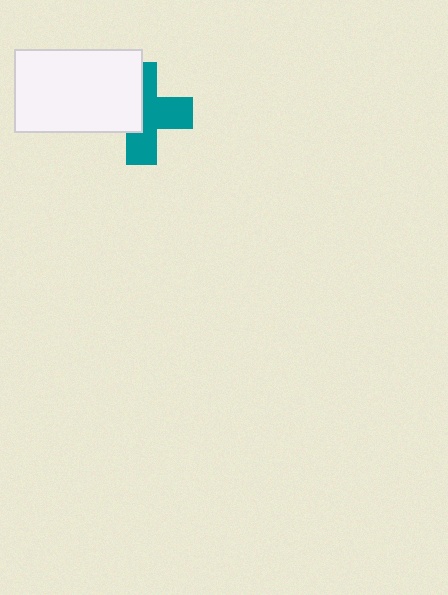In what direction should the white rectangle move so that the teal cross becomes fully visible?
The white rectangle should move left. That is the shortest direction to clear the overlap and leave the teal cross fully visible.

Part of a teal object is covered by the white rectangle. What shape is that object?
It is a cross.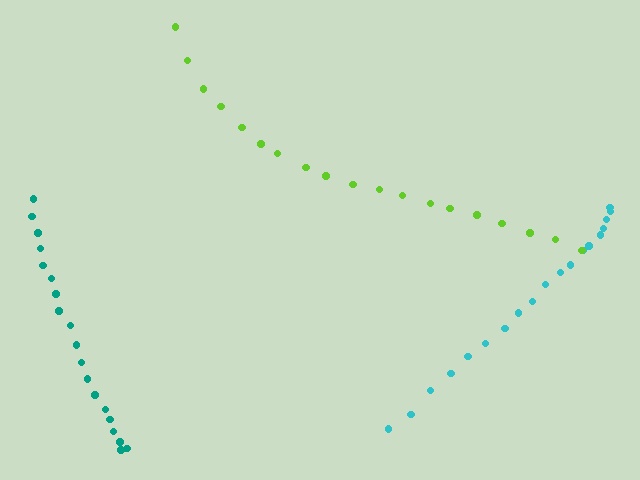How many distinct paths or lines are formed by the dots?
There are 3 distinct paths.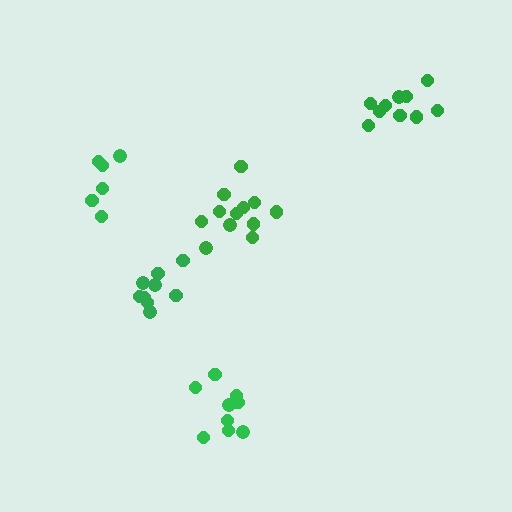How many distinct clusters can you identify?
There are 5 distinct clusters.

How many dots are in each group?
Group 1: 10 dots, Group 2: 12 dots, Group 3: 9 dots, Group 4: 9 dots, Group 5: 6 dots (46 total).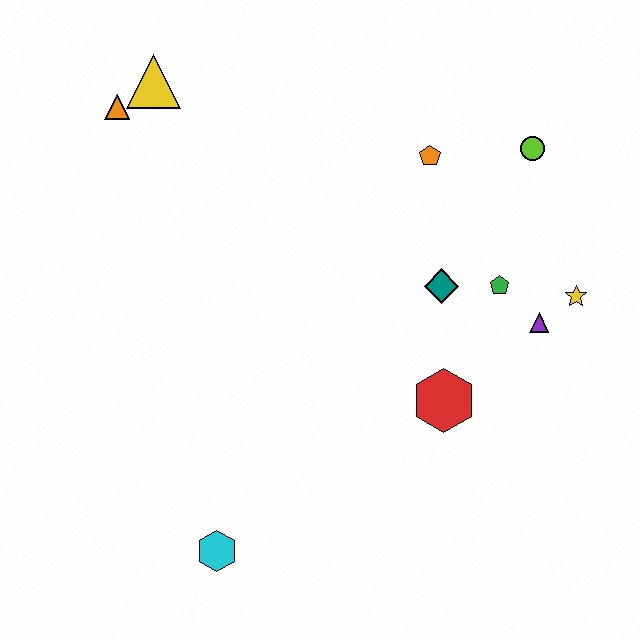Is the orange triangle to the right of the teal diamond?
No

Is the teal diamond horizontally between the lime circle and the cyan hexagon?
Yes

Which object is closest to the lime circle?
The orange pentagon is closest to the lime circle.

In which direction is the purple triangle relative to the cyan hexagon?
The purple triangle is to the right of the cyan hexagon.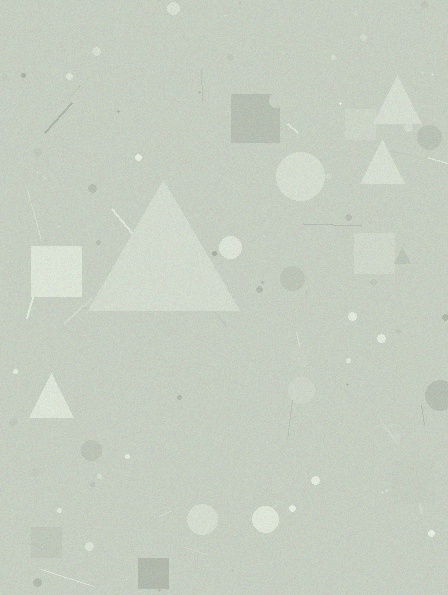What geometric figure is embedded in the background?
A triangle is embedded in the background.